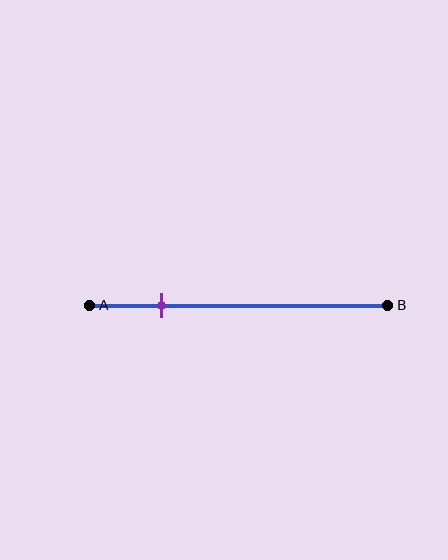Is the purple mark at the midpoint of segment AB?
No, the mark is at about 25% from A, not at the 50% midpoint.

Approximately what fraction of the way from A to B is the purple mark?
The purple mark is approximately 25% of the way from A to B.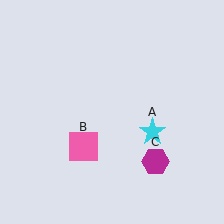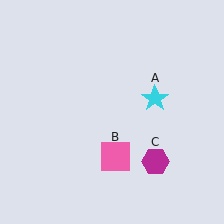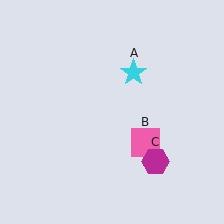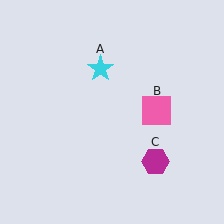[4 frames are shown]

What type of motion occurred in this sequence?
The cyan star (object A), pink square (object B) rotated counterclockwise around the center of the scene.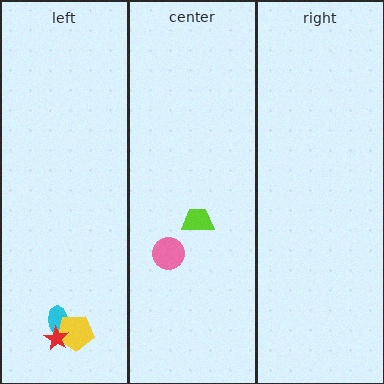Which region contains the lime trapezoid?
The center region.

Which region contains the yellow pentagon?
The left region.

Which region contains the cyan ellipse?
The left region.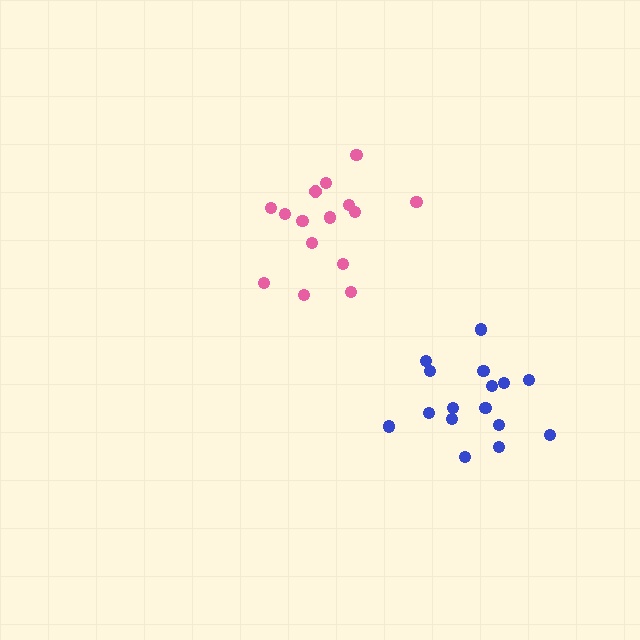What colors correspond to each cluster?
The clusters are colored: blue, pink.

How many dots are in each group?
Group 1: 16 dots, Group 2: 15 dots (31 total).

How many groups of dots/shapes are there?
There are 2 groups.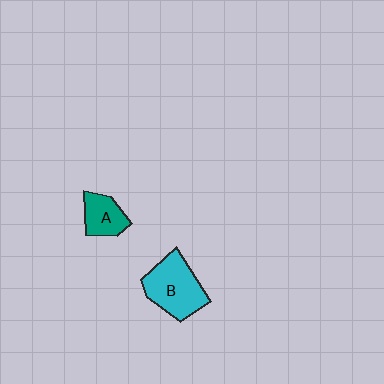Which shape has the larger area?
Shape B (cyan).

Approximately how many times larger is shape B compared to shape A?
Approximately 1.8 times.